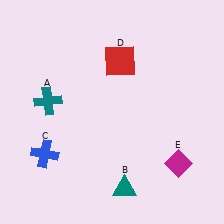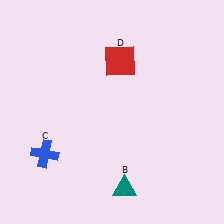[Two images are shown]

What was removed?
The teal cross (A), the magenta diamond (E) were removed in Image 2.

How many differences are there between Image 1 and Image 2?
There are 2 differences between the two images.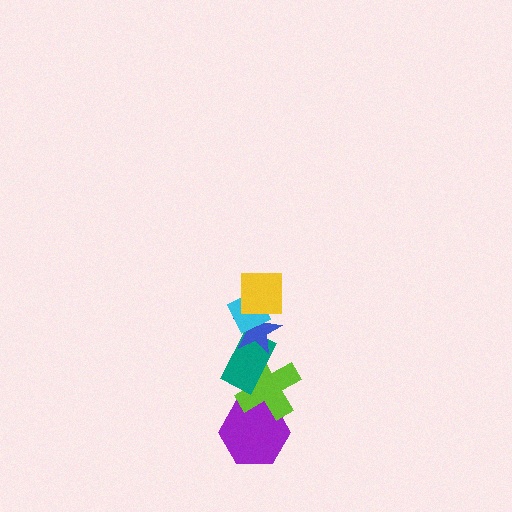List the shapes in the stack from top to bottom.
From top to bottom: the yellow square, the cyan diamond, the blue star, the teal rectangle, the lime cross, the purple hexagon.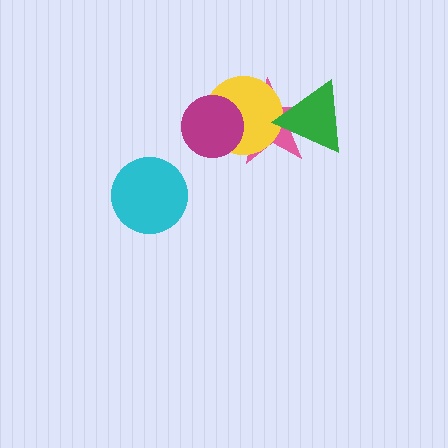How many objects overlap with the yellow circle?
3 objects overlap with the yellow circle.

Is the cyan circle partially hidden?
No, no other shape covers it.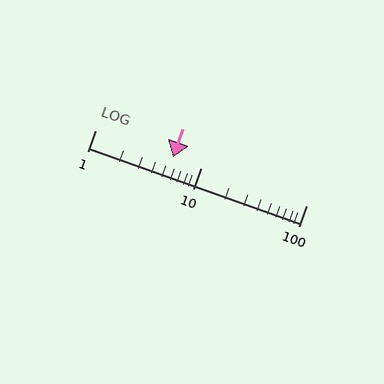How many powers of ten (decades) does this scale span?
The scale spans 2 decades, from 1 to 100.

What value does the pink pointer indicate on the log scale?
The pointer indicates approximately 5.4.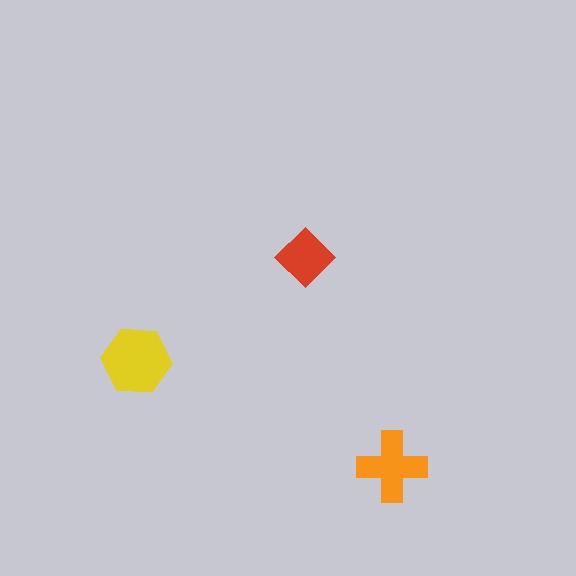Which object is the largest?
The yellow hexagon.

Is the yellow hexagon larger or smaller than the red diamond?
Larger.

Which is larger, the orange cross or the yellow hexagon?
The yellow hexagon.